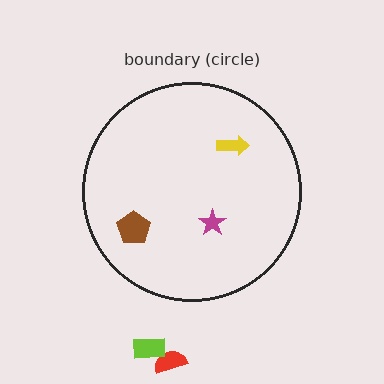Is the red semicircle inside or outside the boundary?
Outside.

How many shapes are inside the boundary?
3 inside, 2 outside.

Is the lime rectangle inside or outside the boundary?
Outside.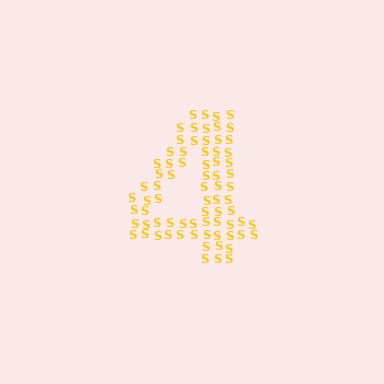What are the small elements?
The small elements are letter S's.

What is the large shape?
The large shape is the digit 4.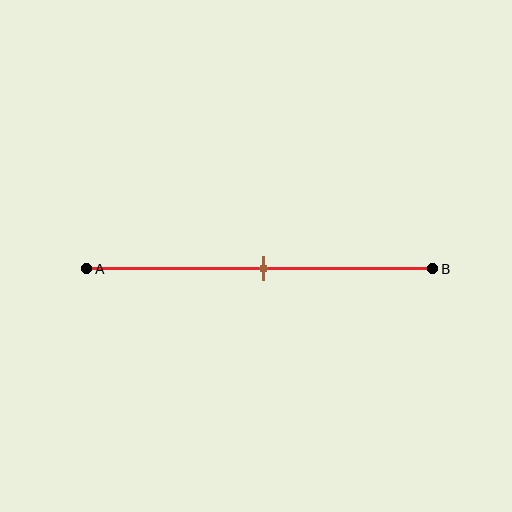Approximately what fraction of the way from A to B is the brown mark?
The brown mark is approximately 50% of the way from A to B.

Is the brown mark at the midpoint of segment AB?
Yes, the mark is approximately at the midpoint.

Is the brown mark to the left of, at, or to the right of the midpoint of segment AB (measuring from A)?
The brown mark is approximately at the midpoint of segment AB.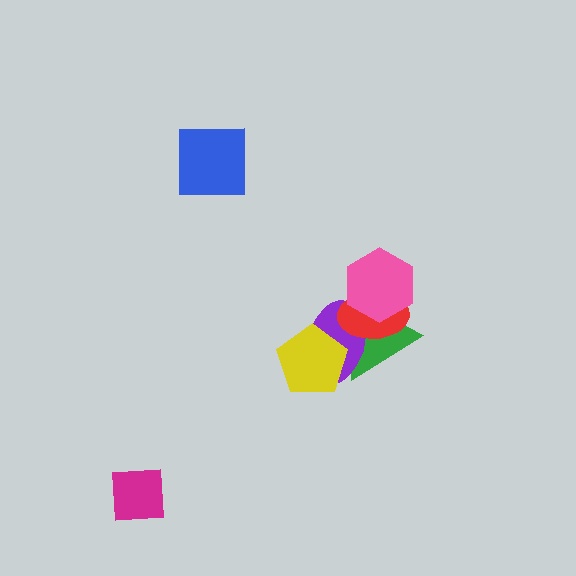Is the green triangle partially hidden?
Yes, it is partially covered by another shape.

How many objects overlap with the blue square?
0 objects overlap with the blue square.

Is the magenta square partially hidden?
No, no other shape covers it.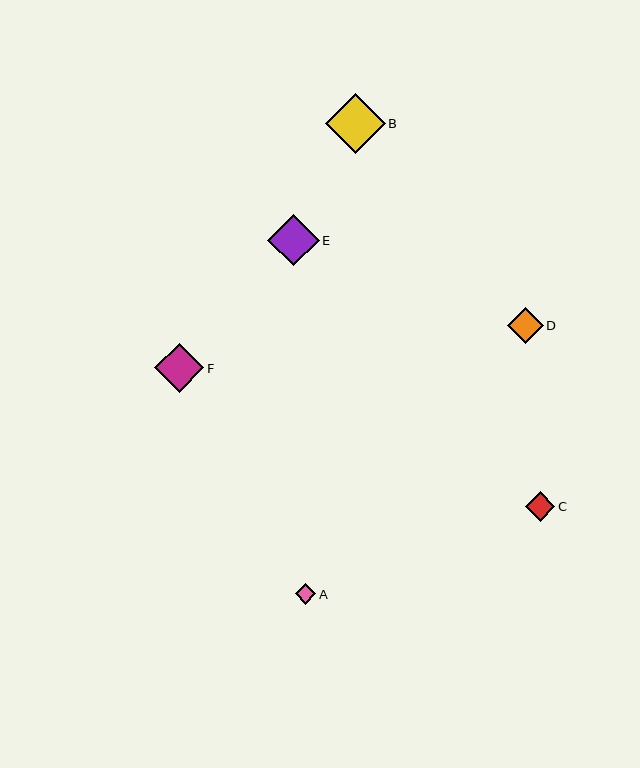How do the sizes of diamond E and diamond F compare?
Diamond E and diamond F are approximately the same size.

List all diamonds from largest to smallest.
From largest to smallest: B, E, F, D, C, A.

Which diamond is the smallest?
Diamond A is the smallest with a size of approximately 21 pixels.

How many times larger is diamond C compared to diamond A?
Diamond C is approximately 1.4 times the size of diamond A.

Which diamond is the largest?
Diamond B is the largest with a size of approximately 60 pixels.